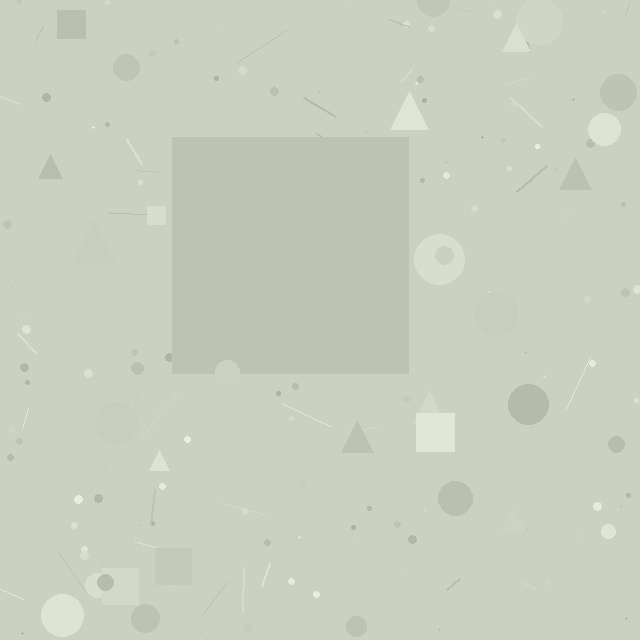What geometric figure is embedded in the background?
A square is embedded in the background.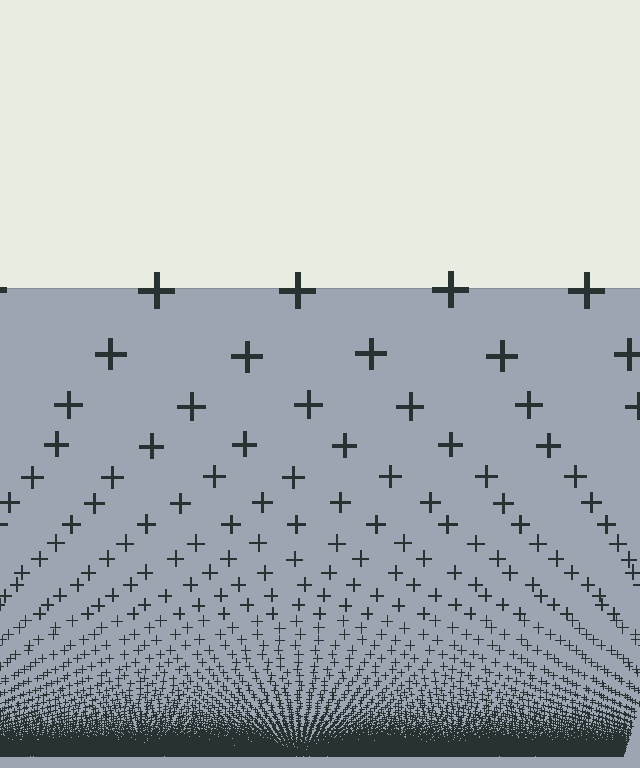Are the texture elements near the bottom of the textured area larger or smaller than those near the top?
Smaller. The gradient is inverted — elements near the bottom are smaller and denser.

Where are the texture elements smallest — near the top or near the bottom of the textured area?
Near the bottom.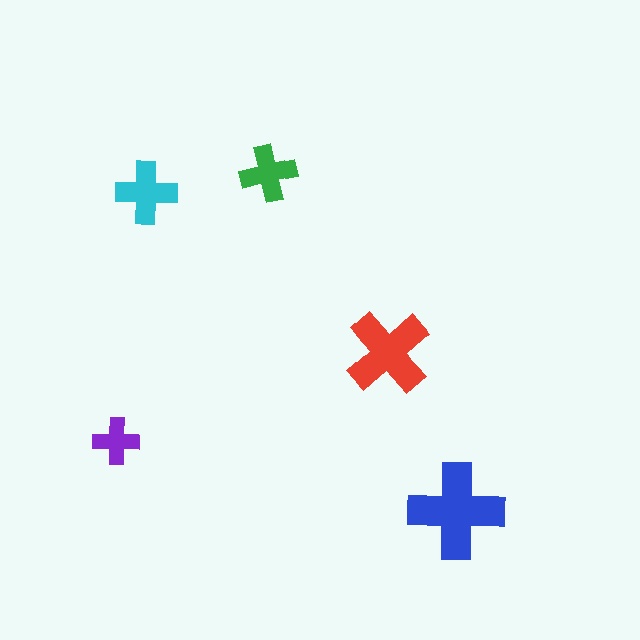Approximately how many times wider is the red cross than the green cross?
About 1.5 times wider.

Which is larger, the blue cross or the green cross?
The blue one.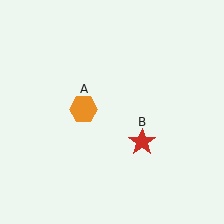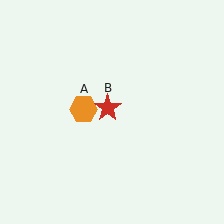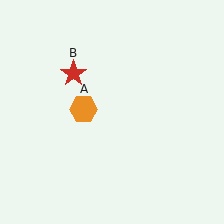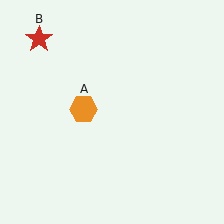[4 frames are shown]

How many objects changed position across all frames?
1 object changed position: red star (object B).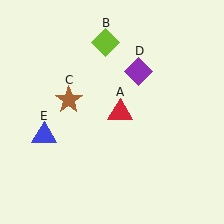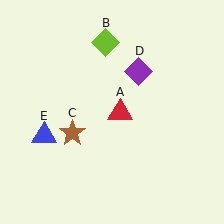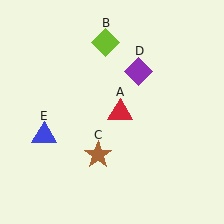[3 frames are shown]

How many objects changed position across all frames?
1 object changed position: brown star (object C).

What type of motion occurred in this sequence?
The brown star (object C) rotated counterclockwise around the center of the scene.